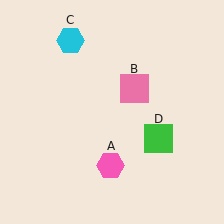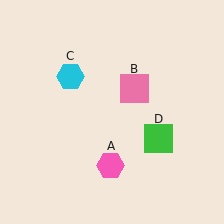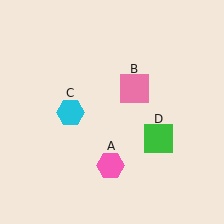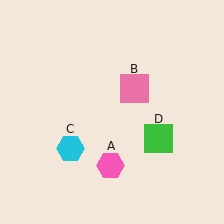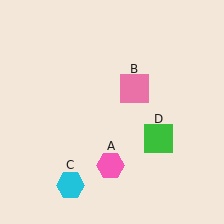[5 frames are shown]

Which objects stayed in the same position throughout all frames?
Pink hexagon (object A) and pink square (object B) and green square (object D) remained stationary.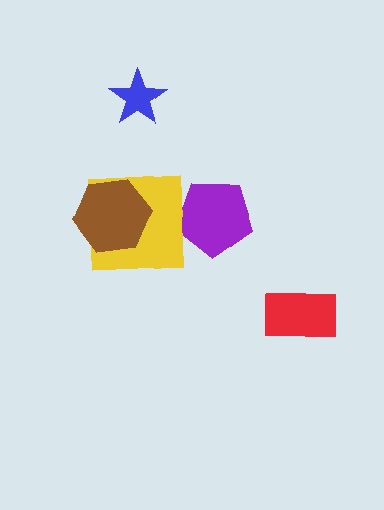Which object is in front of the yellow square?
The brown hexagon is in front of the yellow square.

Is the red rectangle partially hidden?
No, no other shape covers it.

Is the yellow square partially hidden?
Yes, it is partially covered by another shape.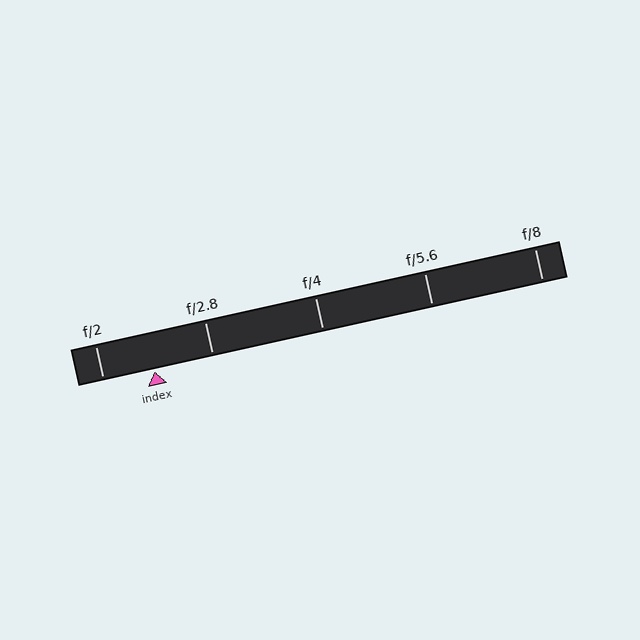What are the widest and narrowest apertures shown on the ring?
The widest aperture shown is f/2 and the narrowest is f/8.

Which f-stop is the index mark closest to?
The index mark is closest to f/2.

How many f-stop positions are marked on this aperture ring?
There are 5 f-stop positions marked.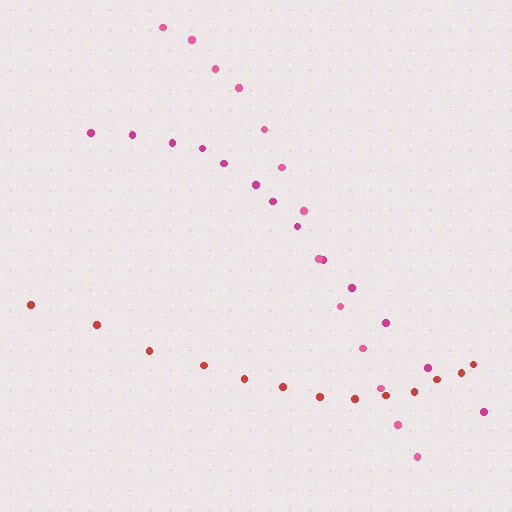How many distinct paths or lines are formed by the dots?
There are 3 distinct paths.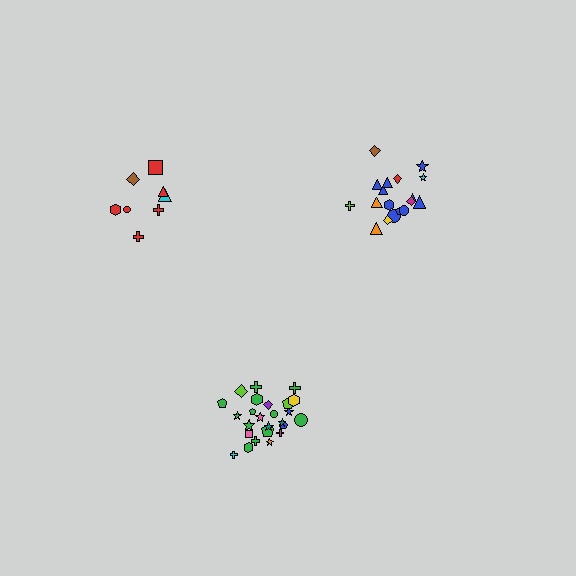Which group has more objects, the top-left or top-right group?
The top-right group.